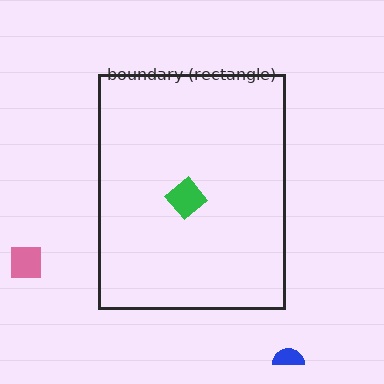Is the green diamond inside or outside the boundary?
Inside.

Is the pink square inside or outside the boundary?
Outside.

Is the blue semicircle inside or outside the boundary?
Outside.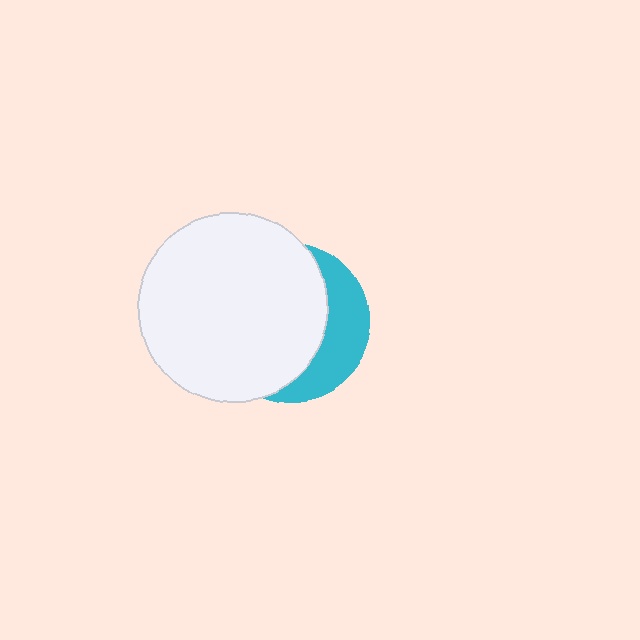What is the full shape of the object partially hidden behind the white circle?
The partially hidden object is a cyan circle.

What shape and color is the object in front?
The object in front is a white circle.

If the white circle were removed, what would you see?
You would see the complete cyan circle.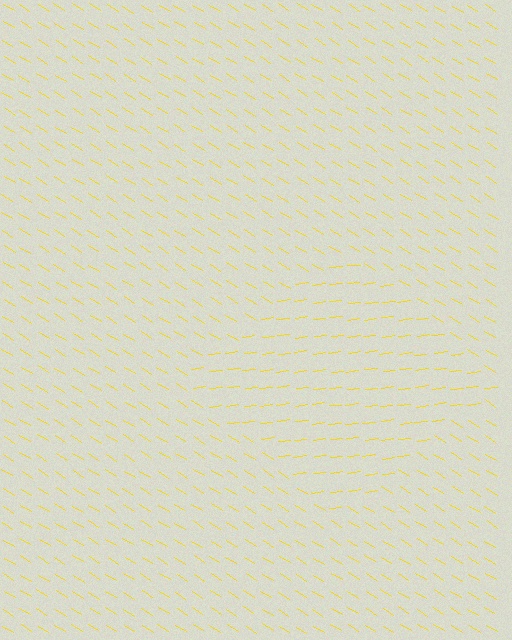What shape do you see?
I see a diamond.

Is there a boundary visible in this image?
Yes, there is a texture boundary formed by a change in line orientation.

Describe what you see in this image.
The image is filled with small yellow line segments. A diamond region in the image has lines oriented differently from the surrounding lines, creating a visible texture boundary.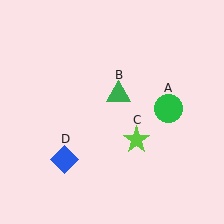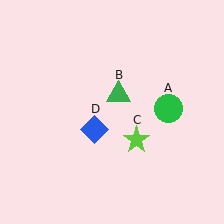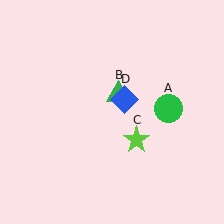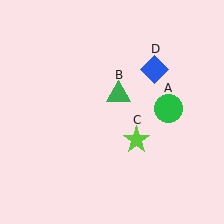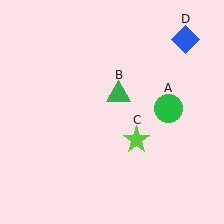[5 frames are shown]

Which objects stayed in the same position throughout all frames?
Green circle (object A) and green triangle (object B) and lime star (object C) remained stationary.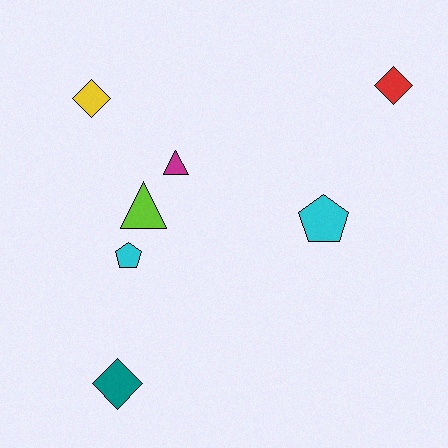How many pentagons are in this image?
There are 2 pentagons.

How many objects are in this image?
There are 7 objects.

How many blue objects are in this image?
There are no blue objects.